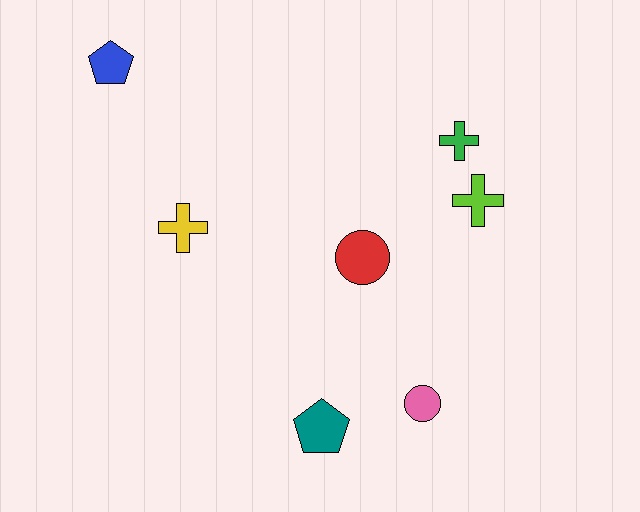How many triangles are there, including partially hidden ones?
There are no triangles.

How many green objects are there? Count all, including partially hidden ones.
There is 1 green object.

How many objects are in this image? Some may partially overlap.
There are 7 objects.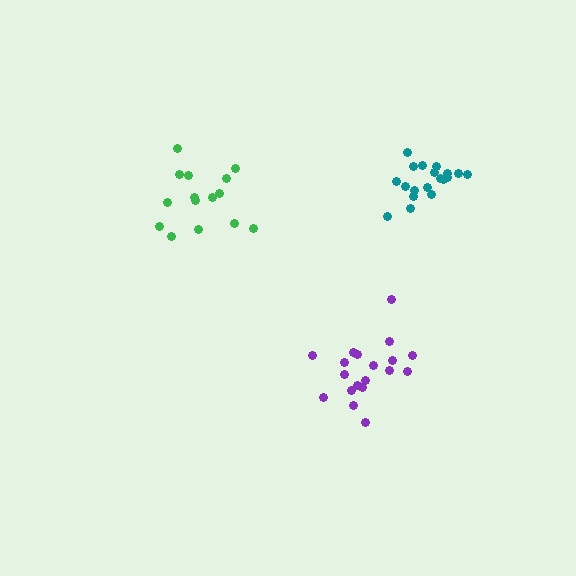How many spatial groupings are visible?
There are 3 spatial groupings.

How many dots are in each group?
Group 1: 19 dots, Group 2: 15 dots, Group 3: 19 dots (53 total).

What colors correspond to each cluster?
The clusters are colored: teal, green, purple.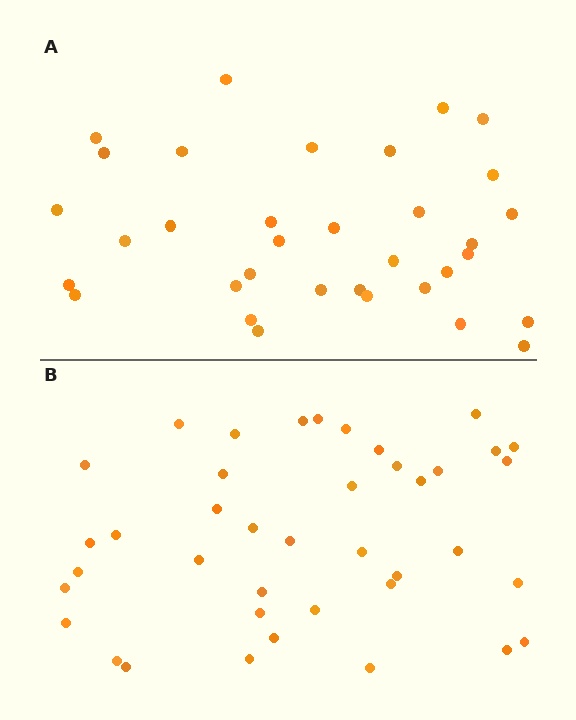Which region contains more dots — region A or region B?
Region B (the bottom region) has more dots.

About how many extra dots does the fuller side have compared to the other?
Region B has about 6 more dots than region A.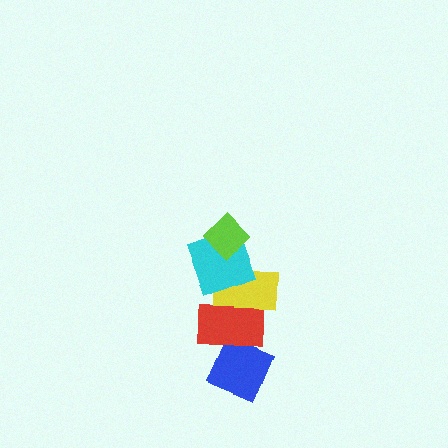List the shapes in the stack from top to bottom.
From top to bottom: the lime diamond, the cyan square, the yellow rectangle, the red rectangle, the blue diamond.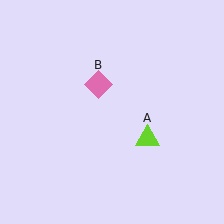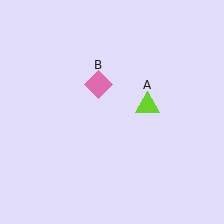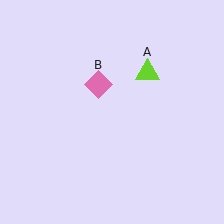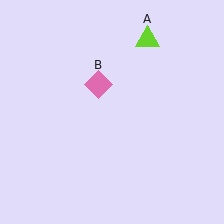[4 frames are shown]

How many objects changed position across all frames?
1 object changed position: lime triangle (object A).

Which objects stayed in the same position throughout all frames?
Pink diamond (object B) remained stationary.